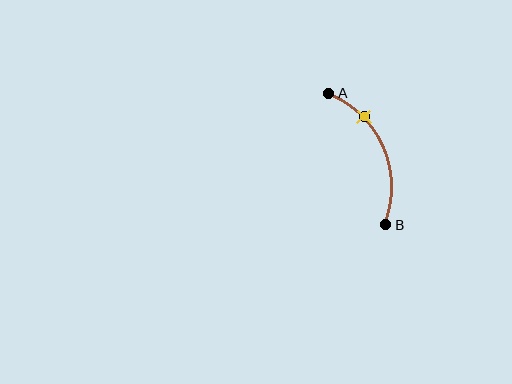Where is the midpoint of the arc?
The arc midpoint is the point on the curve farthest from the straight line joining A and B. It sits to the right of that line.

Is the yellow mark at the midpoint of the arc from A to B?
No. The yellow mark lies on the arc but is closer to endpoint A. The arc midpoint would be at the point on the curve equidistant along the arc from both A and B.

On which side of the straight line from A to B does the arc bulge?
The arc bulges to the right of the straight line connecting A and B.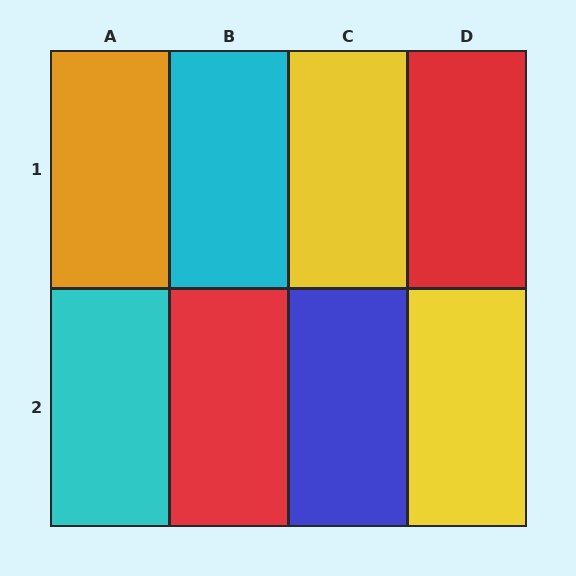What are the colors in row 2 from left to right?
Cyan, red, blue, yellow.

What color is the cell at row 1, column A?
Orange.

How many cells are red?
2 cells are red.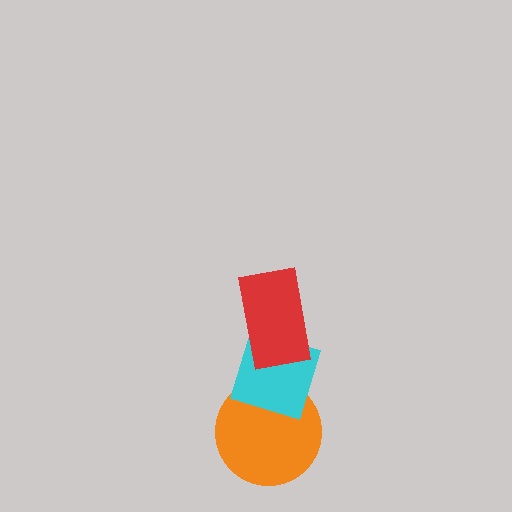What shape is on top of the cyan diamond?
The red rectangle is on top of the cyan diamond.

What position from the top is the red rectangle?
The red rectangle is 1st from the top.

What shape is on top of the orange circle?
The cyan diamond is on top of the orange circle.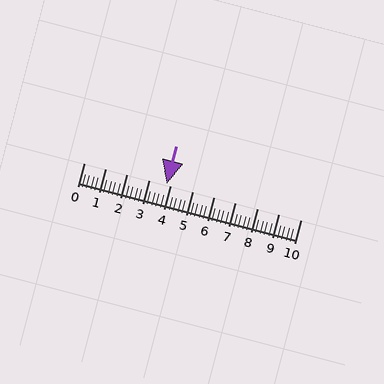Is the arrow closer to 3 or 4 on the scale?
The arrow is closer to 4.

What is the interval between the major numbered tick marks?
The major tick marks are spaced 1 units apart.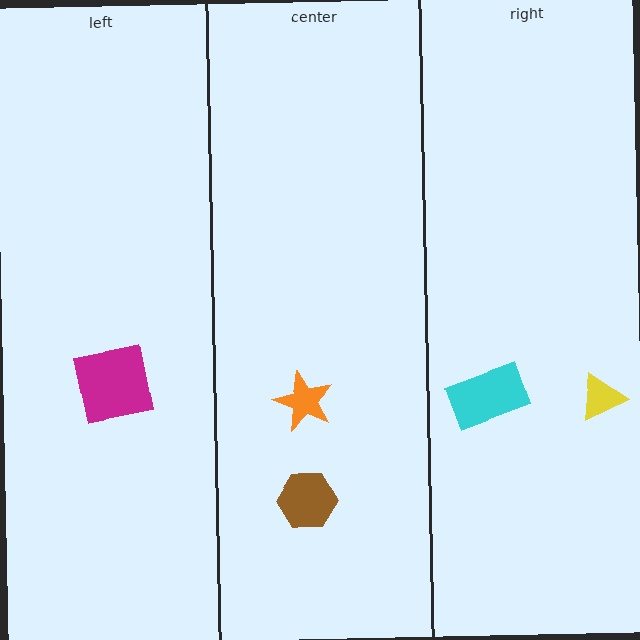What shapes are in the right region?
The yellow triangle, the cyan rectangle.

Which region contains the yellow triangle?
The right region.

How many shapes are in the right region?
2.